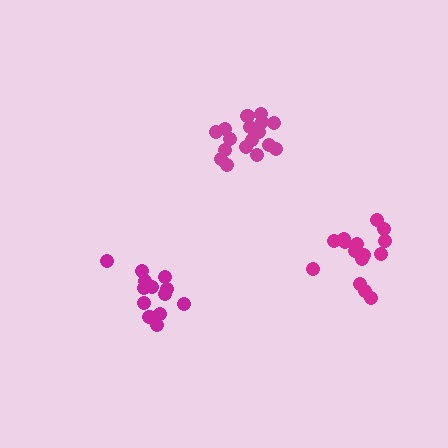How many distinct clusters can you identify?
There are 3 distinct clusters.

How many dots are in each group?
Group 1: 15 dots, Group 2: 19 dots, Group 3: 15 dots (49 total).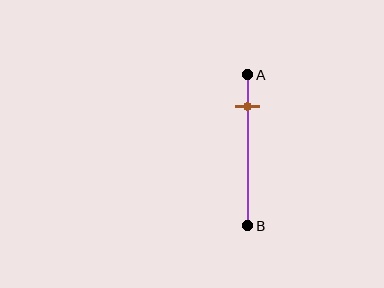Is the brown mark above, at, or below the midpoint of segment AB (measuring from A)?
The brown mark is above the midpoint of segment AB.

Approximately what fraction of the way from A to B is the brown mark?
The brown mark is approximately 20% of the way from A to B.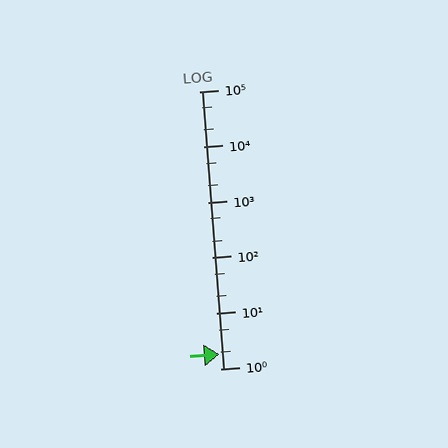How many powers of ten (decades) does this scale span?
The scale spans 5 decades, from 1 to 100000.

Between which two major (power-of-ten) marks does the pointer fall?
The pointer is between 1 and 10.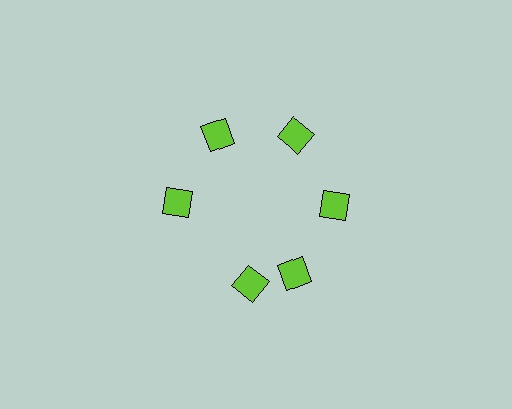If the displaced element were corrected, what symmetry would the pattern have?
It would have 6-fold rotational symmetry — the pattern would map onto itself every 60 degrees.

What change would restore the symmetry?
The symmetry would be restored by rotating it back into even spacing with its neighbors so that all 6 diamonds sit at equal angles and equal distance from the center.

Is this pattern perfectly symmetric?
No. The 6 lime diamonds are arranged in a ring, but one element near the 7 o'clock position is rotated out of alignment along the ring, breaking the 6-fold rotational symmetry.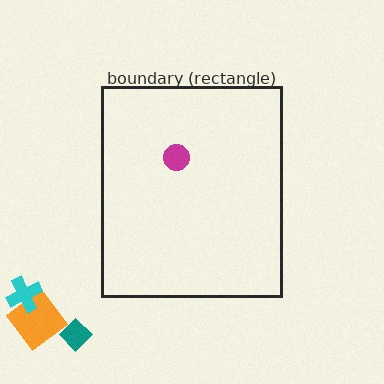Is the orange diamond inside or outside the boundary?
Outside.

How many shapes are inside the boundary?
1 inside, 3 outside.